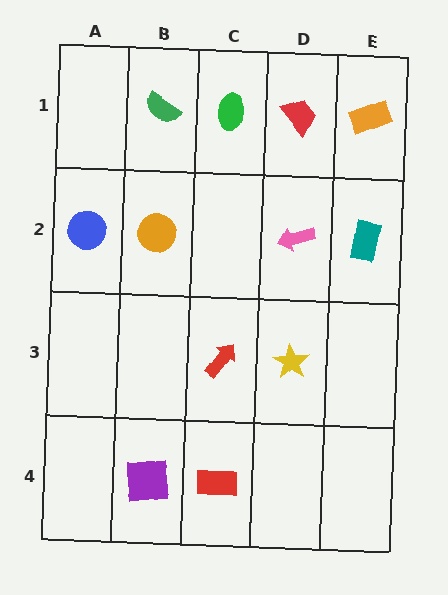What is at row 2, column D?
A pink arrow.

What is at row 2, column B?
An orange circle.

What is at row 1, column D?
A red trapezoid.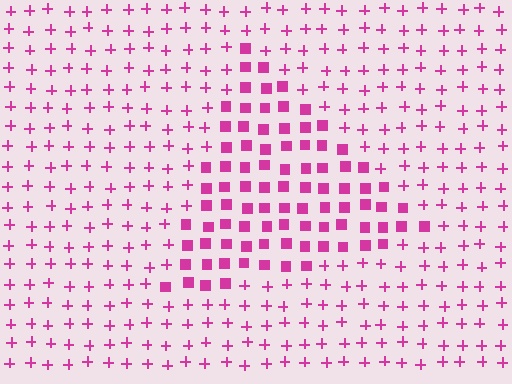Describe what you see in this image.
The image is filled with small magenta elements arranged in a uniform grid. A triangle-shaped region contains squares, while the surrounding area contains plus signs. The boundary is defined purely by the change in element shape.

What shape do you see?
I see a triangle.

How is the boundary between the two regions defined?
The boundary is defined by a change in element shape: squares inside vs. plus signs outside. All elements share the same color and spacing.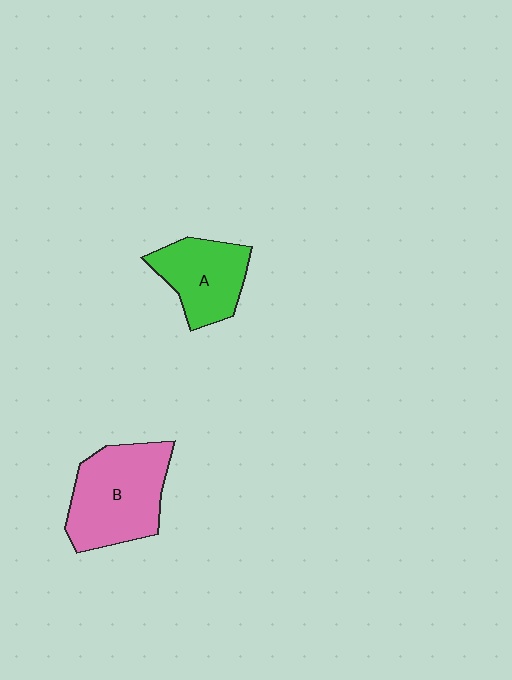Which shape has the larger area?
Shape B (pink).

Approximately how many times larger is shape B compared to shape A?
Approximately 1.4 times.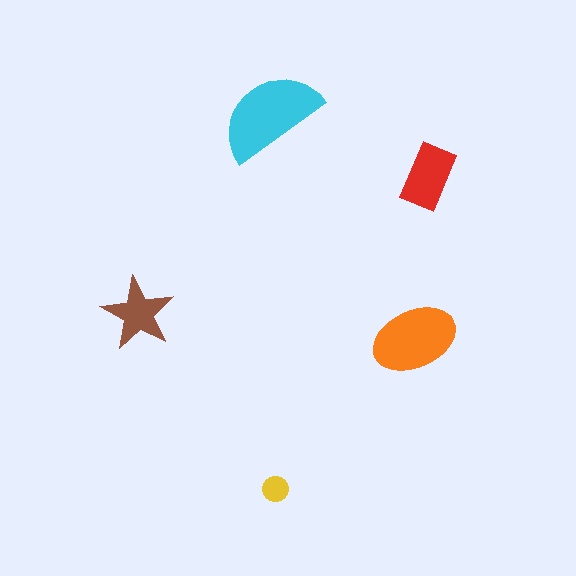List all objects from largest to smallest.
The cyan semicircle, the orange ellipse, the red rectangle, the brown star, the yellow circle.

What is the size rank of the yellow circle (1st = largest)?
5th.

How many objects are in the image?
There are 5 objects in the image.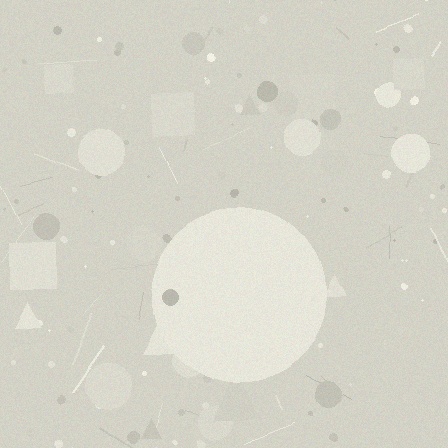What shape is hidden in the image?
A circle is hidden in the image.